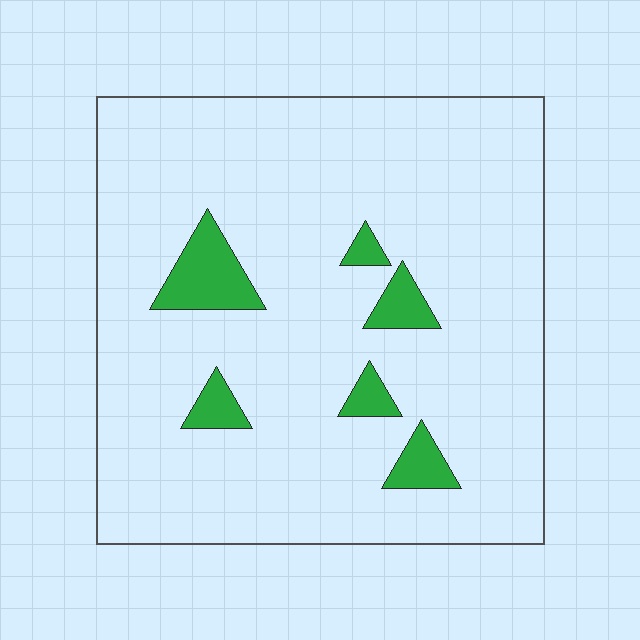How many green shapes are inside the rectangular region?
6.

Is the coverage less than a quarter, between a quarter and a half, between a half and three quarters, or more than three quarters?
Less than a quarter.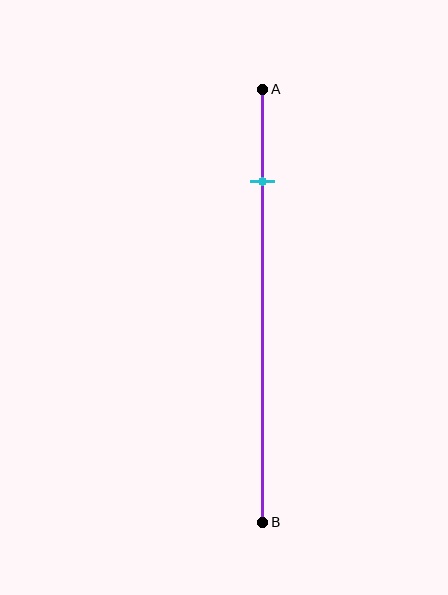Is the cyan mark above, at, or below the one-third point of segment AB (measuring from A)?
The cyan mark is above the one-third point of segment AB.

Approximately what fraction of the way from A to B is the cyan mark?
The cyan mark is approximately 20% of the way from A to B.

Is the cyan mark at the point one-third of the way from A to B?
No, the mark is at about 20% from A, not at the 33% one-third point.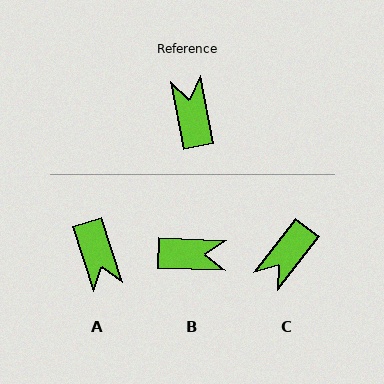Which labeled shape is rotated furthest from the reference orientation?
A, about 173 degrees away.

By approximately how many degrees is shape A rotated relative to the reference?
Approximately 173 degrees clockwise.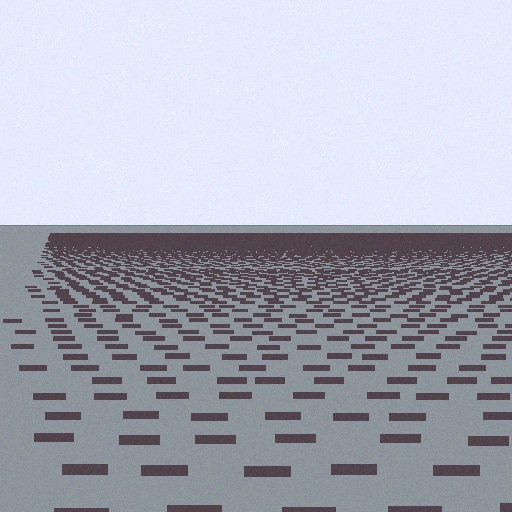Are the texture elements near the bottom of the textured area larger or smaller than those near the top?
Larger. Near the bottom, elements are closer to the viewer and appear at a bigger on-screen size.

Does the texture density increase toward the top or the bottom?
Density increases toward the top.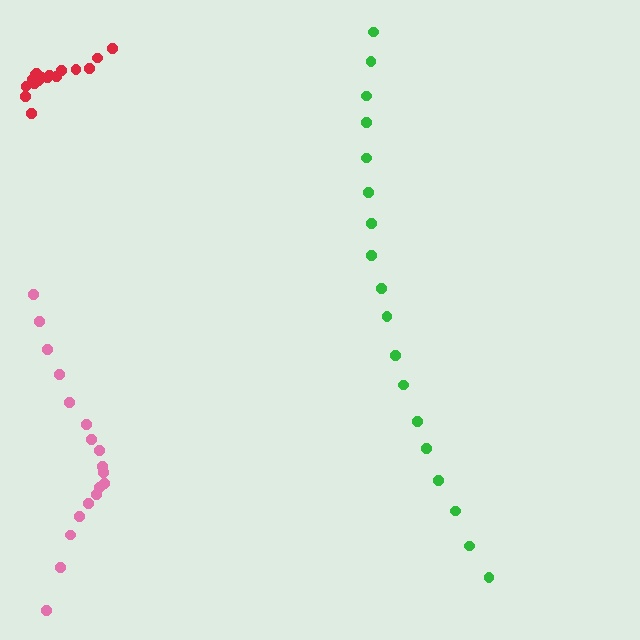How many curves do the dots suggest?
There are 3 distinct paths.